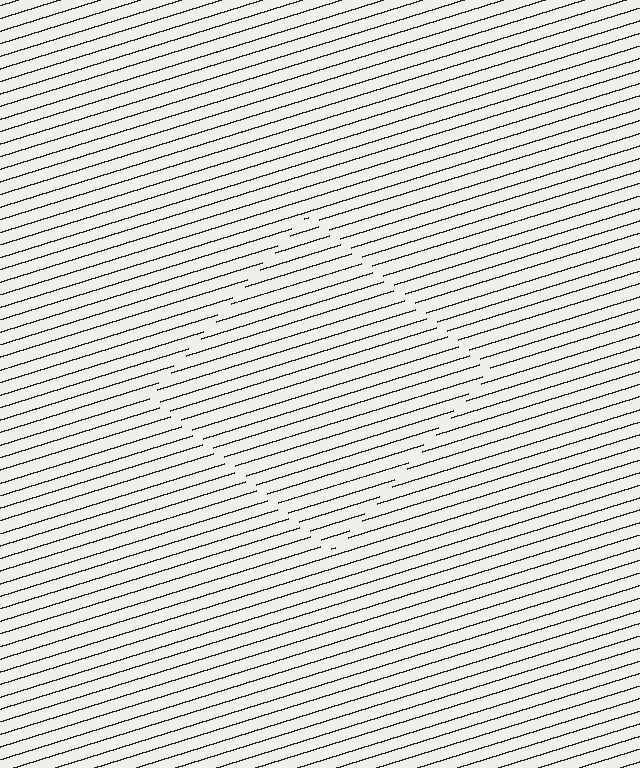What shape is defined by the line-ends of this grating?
An illusory square. The interior of the shape contains the same grating, shifted by half a period — the contour is defined by the phase discontinuity where line-ends from the inner and outer gratings abut.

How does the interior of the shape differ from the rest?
The interior of the shape contains the same grating, shifted by half a period — the contour is defined by the phase discontinuity where line-ends from the inner and outer gratings abut.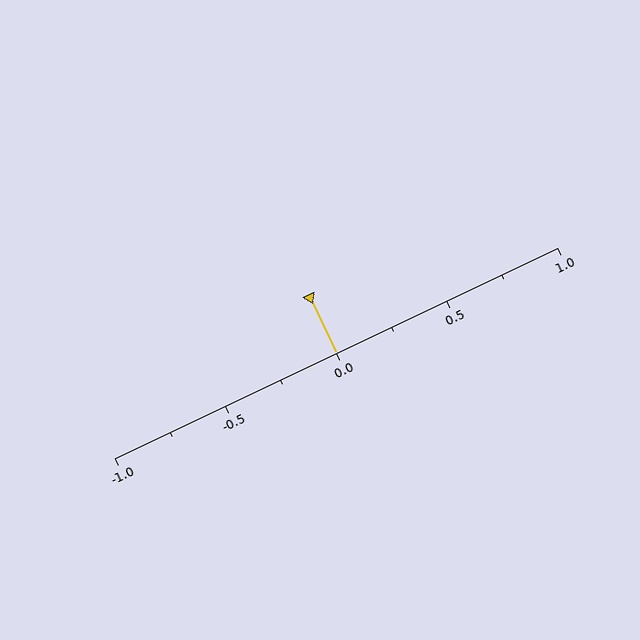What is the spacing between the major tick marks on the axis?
The major ticks are spaced 0.5 apart.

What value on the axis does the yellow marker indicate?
The marker indicates approximately 0.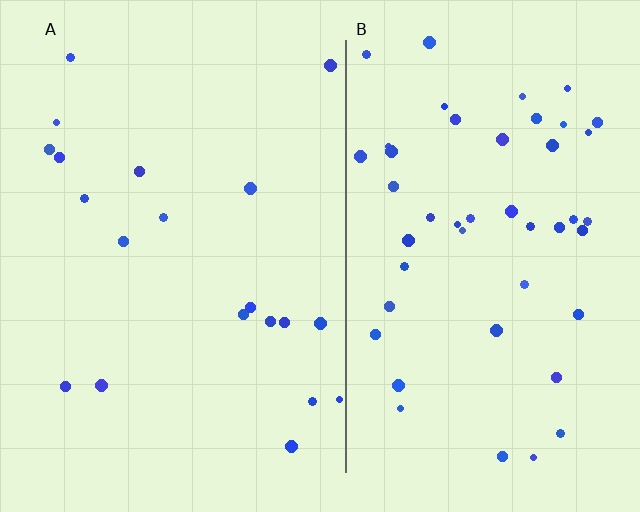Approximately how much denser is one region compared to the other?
Approximately 2.4× — region B over region A.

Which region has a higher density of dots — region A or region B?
B (the right).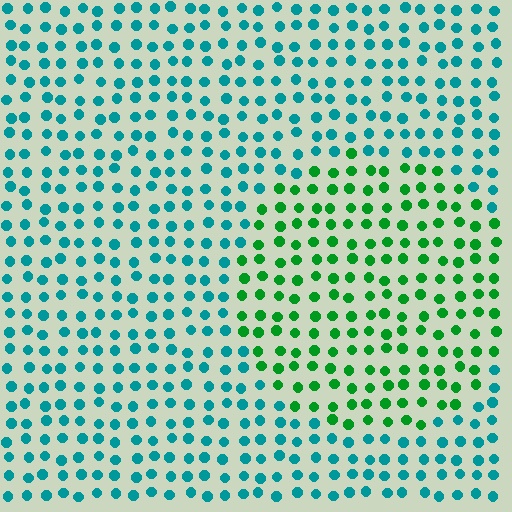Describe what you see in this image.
The image is filled with small teal elements in a uniform arrangement. A circle-shaped region is visible where the elements are tinted to a slightly different hue, forming a subtle color boundary.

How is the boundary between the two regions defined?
The boundary is defined purely by a slight shift in hue (about 49 degrees). Spacing, size, and orientation are identical on both sides.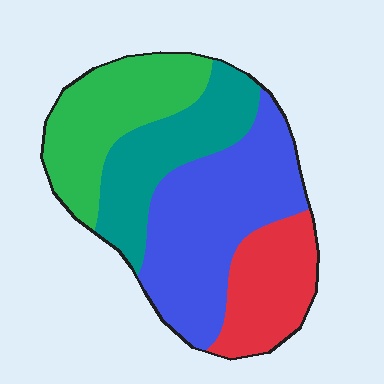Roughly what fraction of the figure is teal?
Teal covers 22% of the figure.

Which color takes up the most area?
Blue, at roughly 35%.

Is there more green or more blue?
Blue.